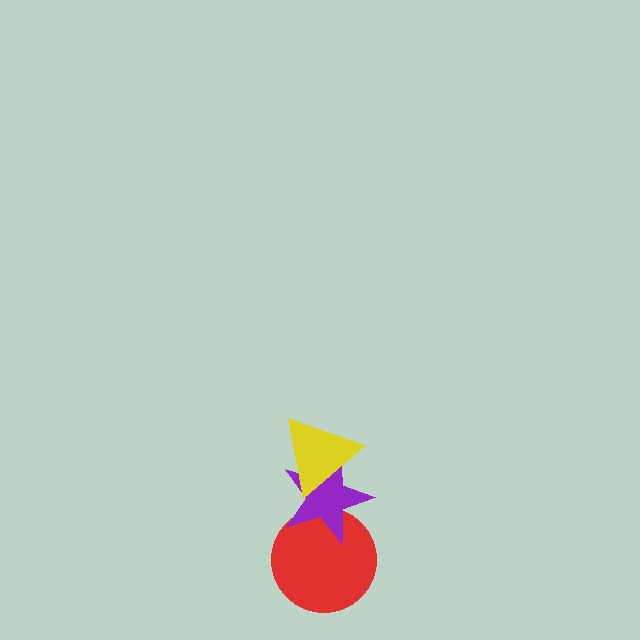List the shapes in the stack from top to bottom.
From top to bottom: the yellow triangle, the purple star, the red circle.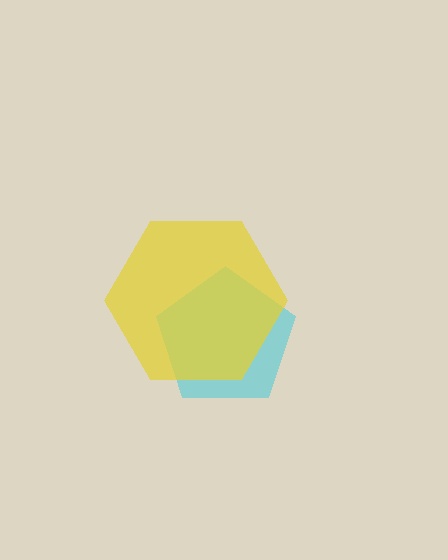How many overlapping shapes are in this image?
There are 2 overlapping shapes in the image.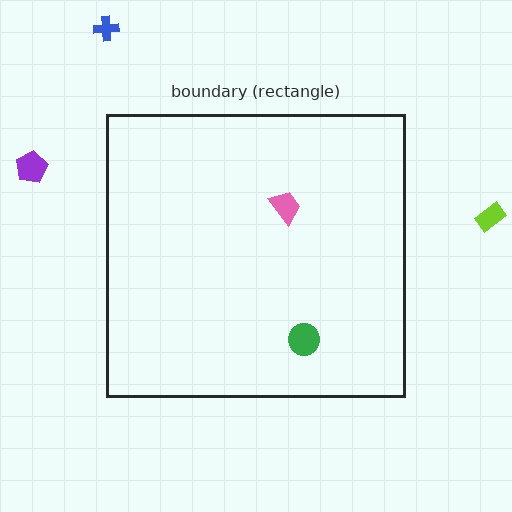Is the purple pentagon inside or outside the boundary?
Outside.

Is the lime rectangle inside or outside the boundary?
Outside.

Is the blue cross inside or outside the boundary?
Outside.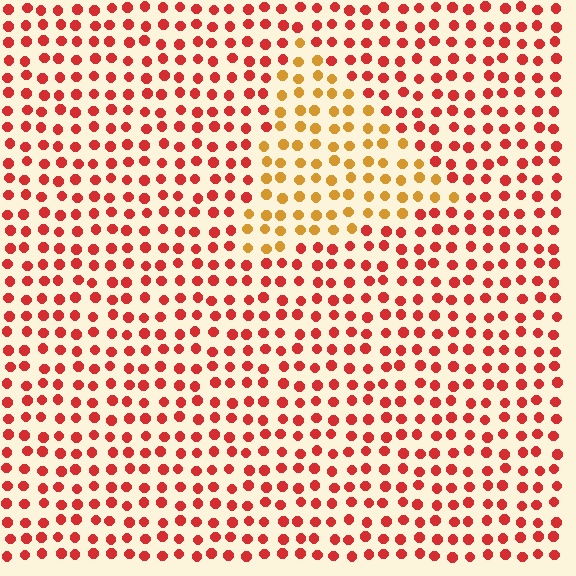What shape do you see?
I see a triangle.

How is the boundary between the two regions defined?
The boundary is defined purely by a slight shift in hue (about 39 degrees). Spacing, size, and orientation are identical on both sides.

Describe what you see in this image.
The image is filled with small red elements in a uniform arrangement. A triangle-shaped region is visible where the elements are tinted to a slightly different hue, forming a subtle color boundary.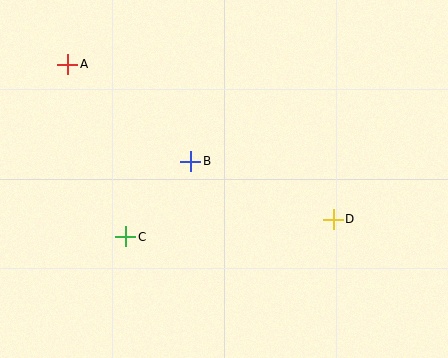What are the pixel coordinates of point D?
Point D is at (333, 219).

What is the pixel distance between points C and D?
The distance between C and D is 208 pixels.